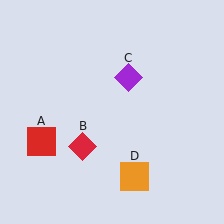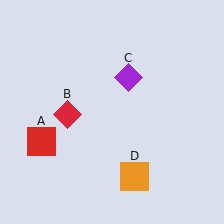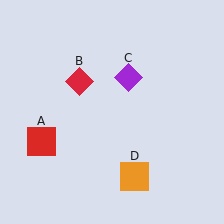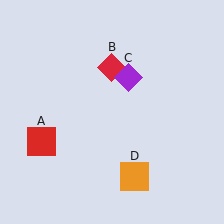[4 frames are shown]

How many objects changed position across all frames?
1 object changed position: red diamond (object B).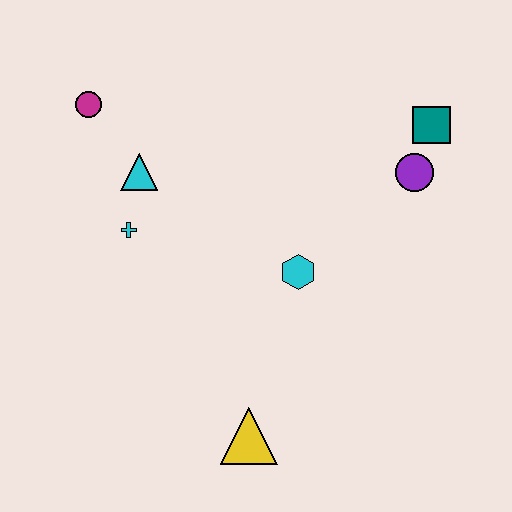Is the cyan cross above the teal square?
No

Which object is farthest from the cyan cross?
The teal square is farthest from the cyan cross.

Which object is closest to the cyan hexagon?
The purple circle is closest to the cyan hexagon.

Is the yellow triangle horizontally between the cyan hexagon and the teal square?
No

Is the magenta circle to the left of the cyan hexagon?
Yes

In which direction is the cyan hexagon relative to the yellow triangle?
The cyan hexagon is above the yellow triangle.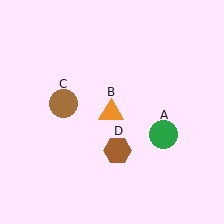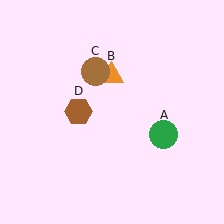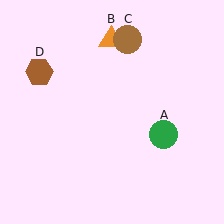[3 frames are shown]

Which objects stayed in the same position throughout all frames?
Green circle (object A) remained stationary.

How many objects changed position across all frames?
3 objects changed position: orange triangle (object B), brown circle (object C), brown hexagon (object D).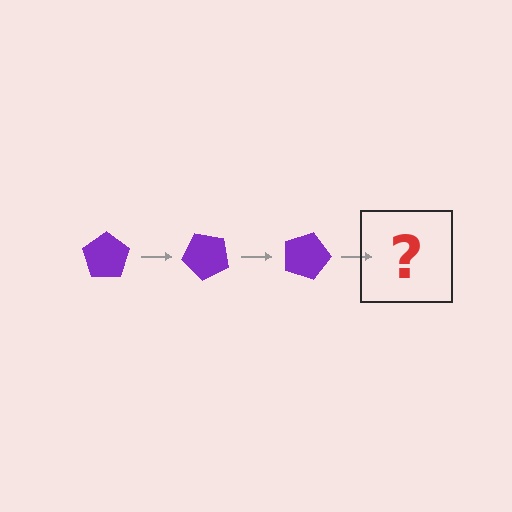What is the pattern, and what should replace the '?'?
The pattern is that the pentagon rotates 45 degrees each step. The '?' should be a purple pentagon rotated 135 degrees.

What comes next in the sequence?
The next element should be a purple pentagon rotated 135 degrees.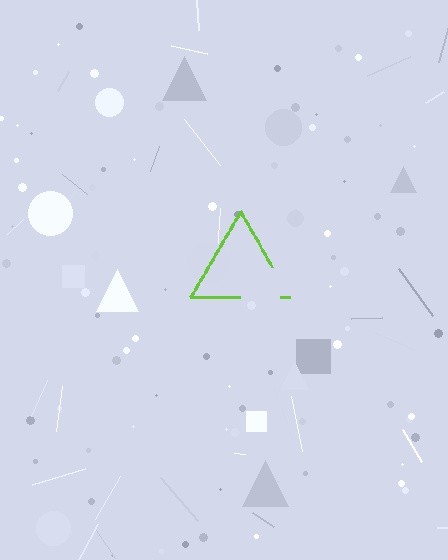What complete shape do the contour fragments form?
The contour fragments form a triangle.